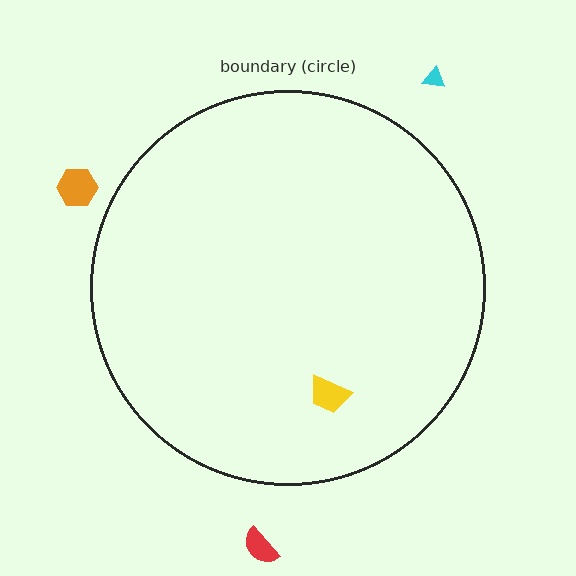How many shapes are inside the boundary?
1 inside, 3 outside.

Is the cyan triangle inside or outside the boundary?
Outside.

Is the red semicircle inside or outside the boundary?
Outside.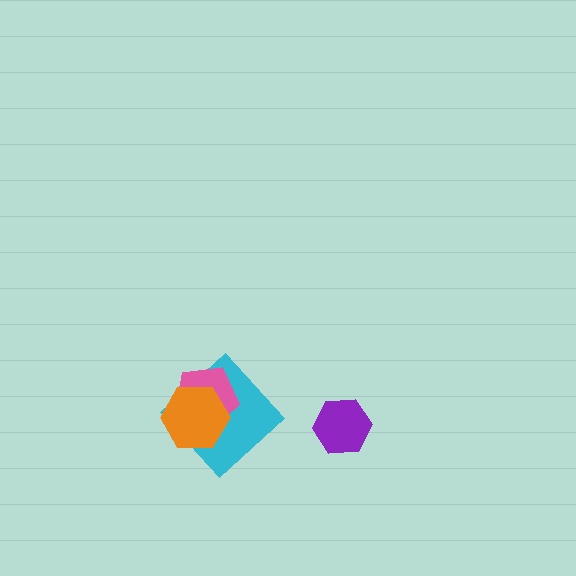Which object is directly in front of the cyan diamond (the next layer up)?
The pink pentagon is directly in front of the cyan diamond.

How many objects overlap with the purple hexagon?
0 objects overlap with the purple hexagon.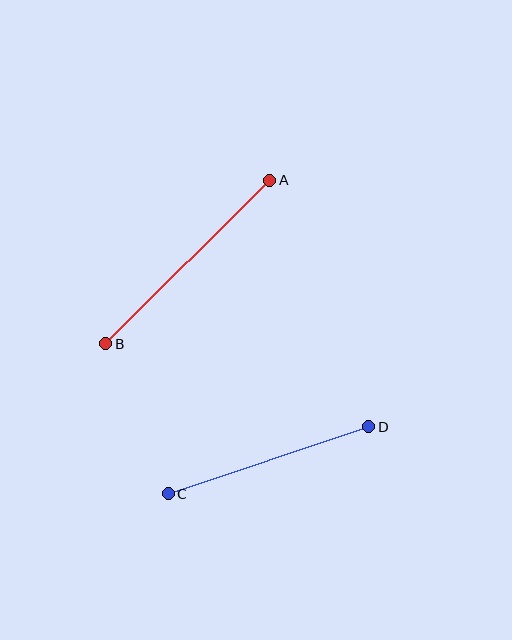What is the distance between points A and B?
The distance is approximately 232 pixels.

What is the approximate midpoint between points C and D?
The midpoint is at approximately (268, 460) pixels.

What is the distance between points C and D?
The distance is approximately 211 pixels.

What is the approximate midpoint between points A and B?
The midpoint is at approximately (188, 262) pixels.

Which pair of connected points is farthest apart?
Points A and B are farthest apart.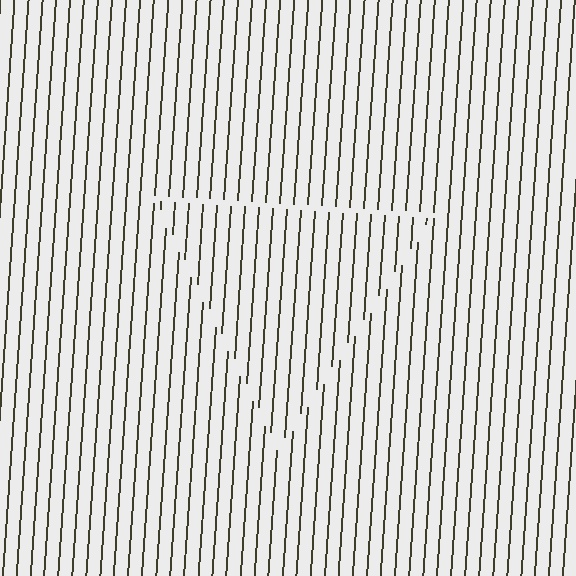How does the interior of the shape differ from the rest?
The interior of the shape contains the same grating, shifted by half a period — the contour is defined by the phase discontinuity where line-ends from the inner and outer gratings abut.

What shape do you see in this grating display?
An illusory triangle. The interior of the shape contains the same grating, shifted by half a period — the contour is defined by the phase discontinuity where line-ends from the inner and outer gratings abut.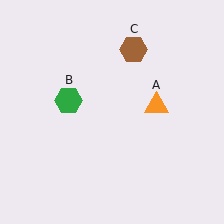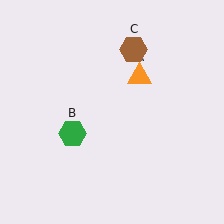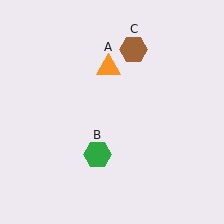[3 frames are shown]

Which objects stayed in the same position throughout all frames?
Brown hexagon (object C) remained stationary.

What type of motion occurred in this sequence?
The orange triangle (object A), green hexagon (object B) rotated counterclockwise around the center of the scene.